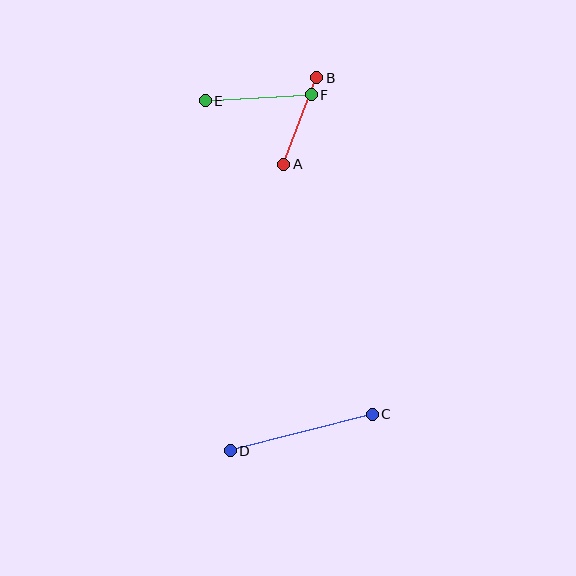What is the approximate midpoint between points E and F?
The midpoint is at approximately (258, 98) pixels.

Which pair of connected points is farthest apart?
Points C and D are farthest apart.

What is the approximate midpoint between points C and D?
The midpoint is at approximately (301, 432) pixels.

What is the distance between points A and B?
The distance is approximately 92 pixels.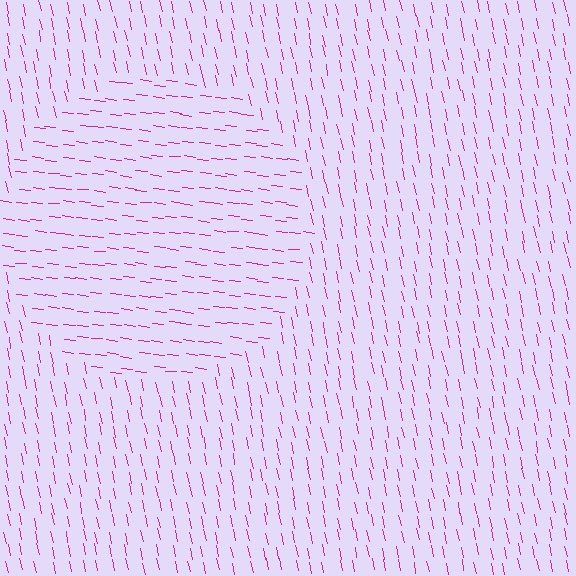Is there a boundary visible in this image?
Yes, there is a texture boundary formed by a change in line orientation.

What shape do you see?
I see a circle.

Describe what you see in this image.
The image is filled with small magenta line segments. A circle region in the image has lines oriented differently from the surrounding lines, creating a visible texture boundary.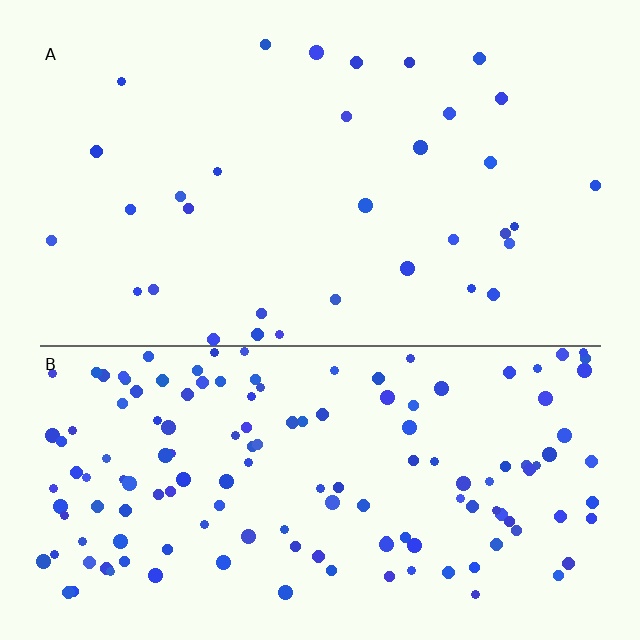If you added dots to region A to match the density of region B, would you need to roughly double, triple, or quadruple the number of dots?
Approximately quadruple.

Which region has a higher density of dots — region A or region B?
B (the bottom).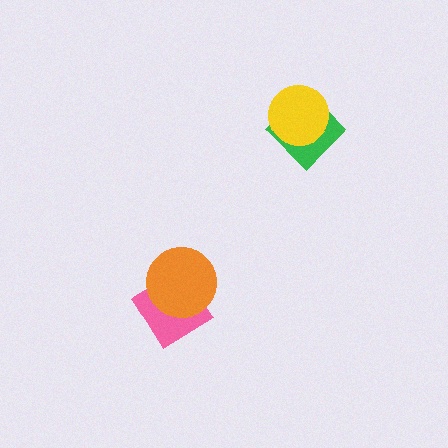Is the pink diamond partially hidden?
Yes, it is partially covered by another shape.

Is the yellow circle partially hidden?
No, no other shape covers it.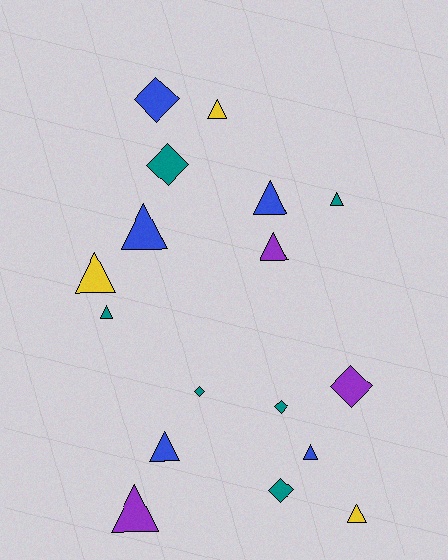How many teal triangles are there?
There are 2 teal triangles.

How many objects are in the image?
There are 17 objects.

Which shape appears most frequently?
Triangle, with 11 objects.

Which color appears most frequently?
Teal, with 6 objects.